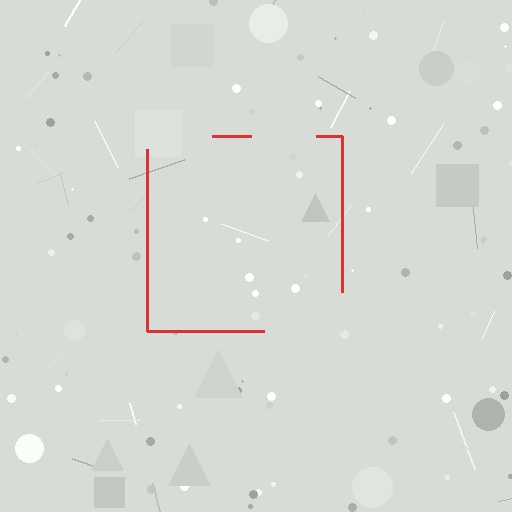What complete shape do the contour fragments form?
The contour fragments form a square.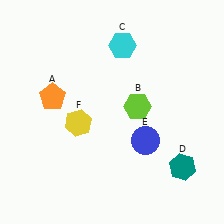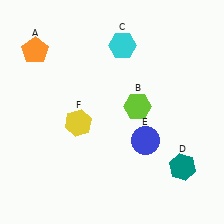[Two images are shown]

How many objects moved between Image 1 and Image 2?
1 object moved between the two images.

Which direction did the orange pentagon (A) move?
The orange pentagon (A) moved up.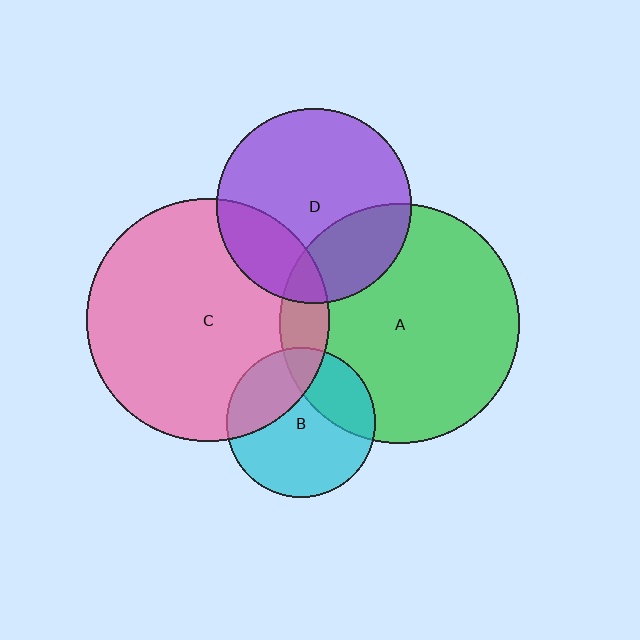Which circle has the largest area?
Circle C (pink).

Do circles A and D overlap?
Yes.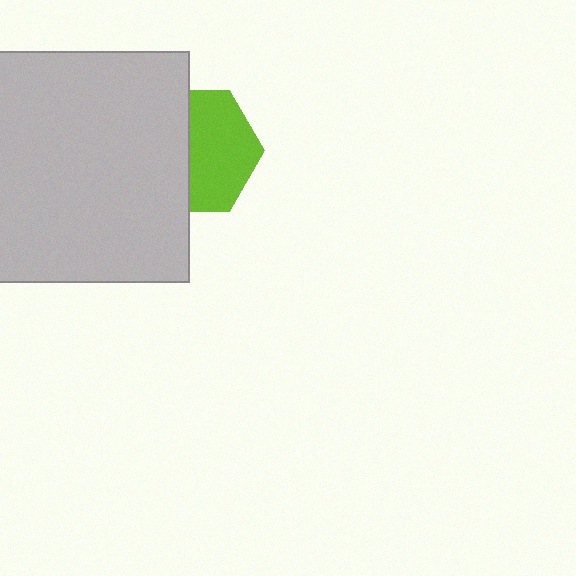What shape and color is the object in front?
The object in front is a light gray rectangle.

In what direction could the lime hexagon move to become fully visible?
The lime hexagon could move right. That would shift it out from behind the light gray rectangle entirely.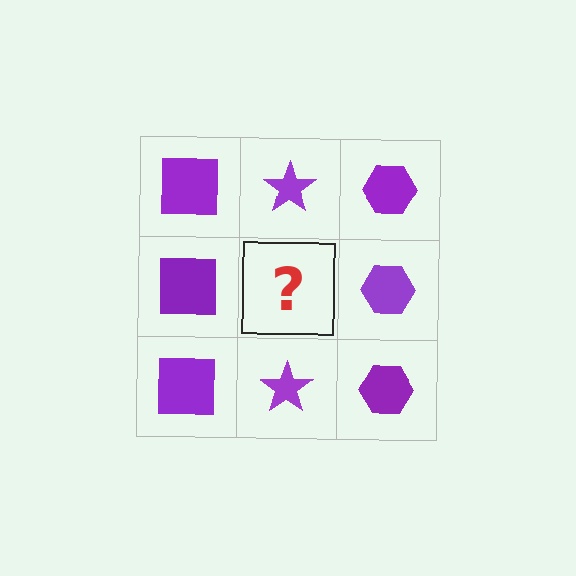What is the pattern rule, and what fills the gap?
The rule is that each column has a consistent shape. The gap should be filled with a purple star.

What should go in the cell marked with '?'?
The missing cell should contain a purple star.